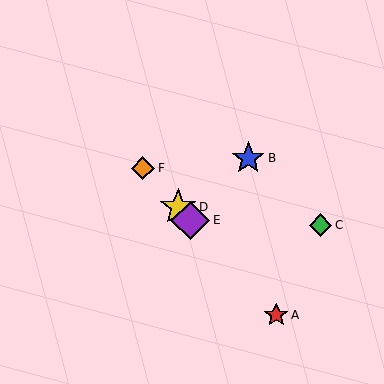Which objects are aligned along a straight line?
Objects A, D, E, F are aligned along a straight line.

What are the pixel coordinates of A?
Object A is at (276, 315).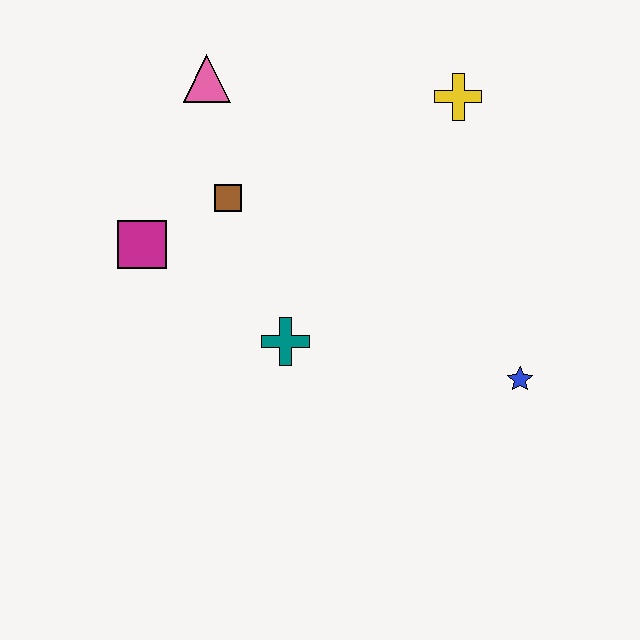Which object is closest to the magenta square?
The brown square is closest to the magenta square.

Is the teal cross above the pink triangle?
No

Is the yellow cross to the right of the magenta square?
Yes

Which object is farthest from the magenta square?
The blue star is farthest from the magenta square.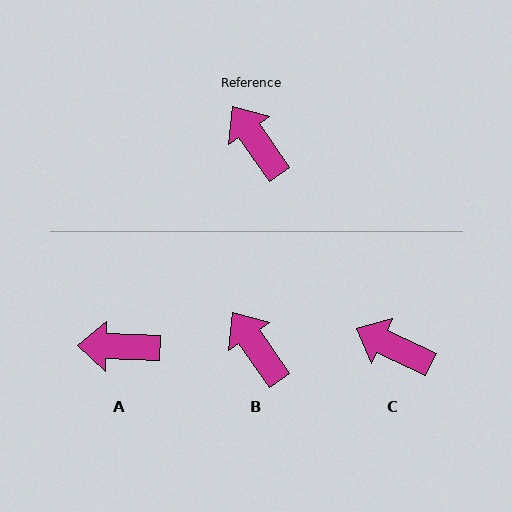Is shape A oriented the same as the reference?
No, it is off by about 54 degrees.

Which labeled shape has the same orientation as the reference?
B.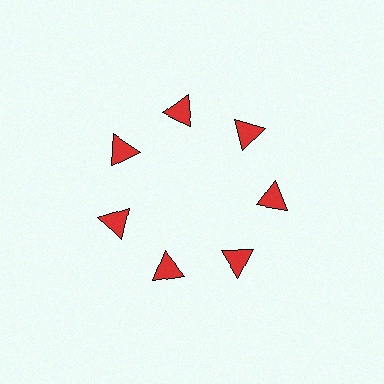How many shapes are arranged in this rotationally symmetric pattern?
There are 7 shapes, arranged in 7 groups of 1.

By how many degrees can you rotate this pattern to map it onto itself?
The pattern maps onto itself every 51 degrees of rotation.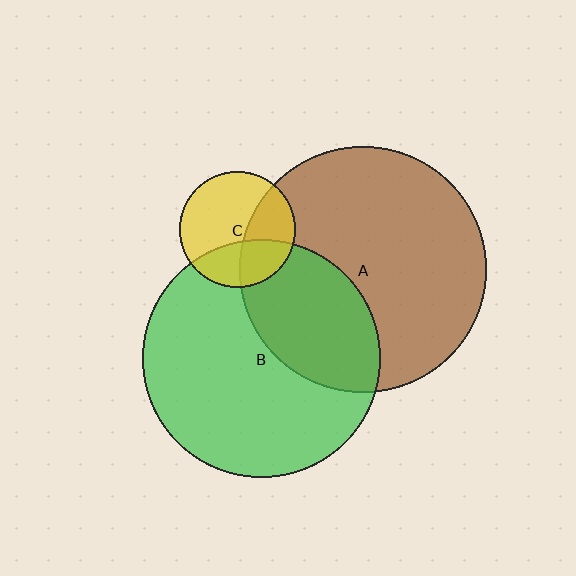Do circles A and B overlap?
Yes.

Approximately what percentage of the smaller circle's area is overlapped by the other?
Approximately 35%.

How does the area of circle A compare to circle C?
Approximately 4.6 times.